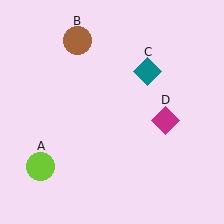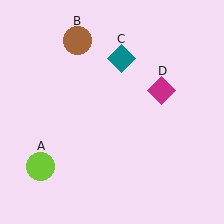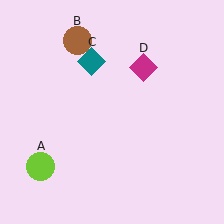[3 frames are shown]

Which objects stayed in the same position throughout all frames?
Lime circle (object A) and brown circle (object B) remained stationary.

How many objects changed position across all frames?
2 objects changed position: teal diamond (object C), magenta diamond (object D).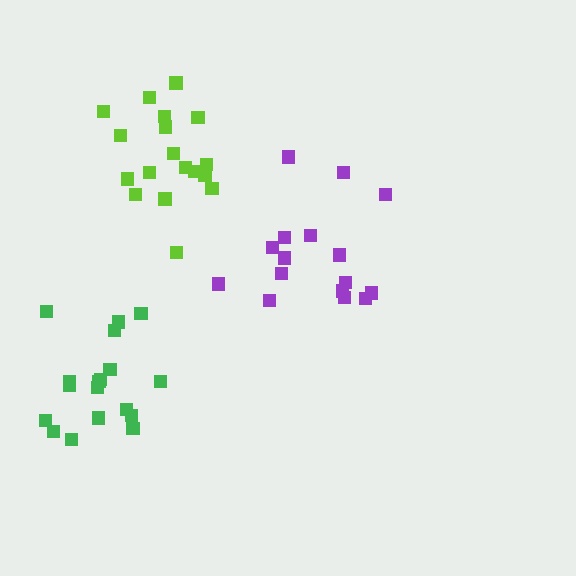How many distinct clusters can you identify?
There are 3 distinct clusters.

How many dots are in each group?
Group 1: 16 dots, Group 2: 18 dots, Group 3: 18 dots (52 total).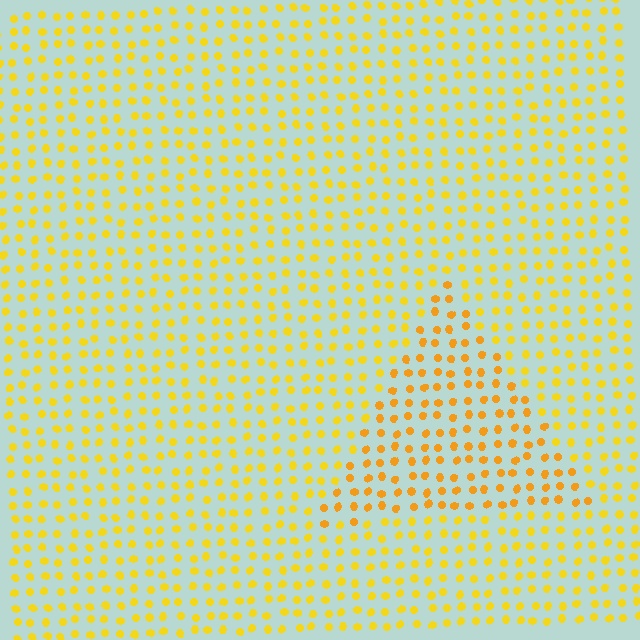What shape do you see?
I see a triangle.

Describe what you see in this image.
The image is filled with small yellow elements in a uniform arrangement. A triangle-shaped region is visible where the elements are tinted to a slightly different hue, forming a subtle color boundary.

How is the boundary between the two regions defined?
The boundary is defined purely by a slight shift in hue (about 17 degrees). Spacing, size, and orientation are identical on both sides.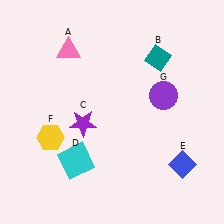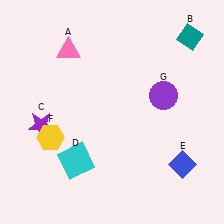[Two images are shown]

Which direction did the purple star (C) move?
The purple star (C) moved left.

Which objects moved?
The objects that moved are: the teal diamond (B), the purple star (C).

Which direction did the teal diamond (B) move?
The teal diamond (B) moved right.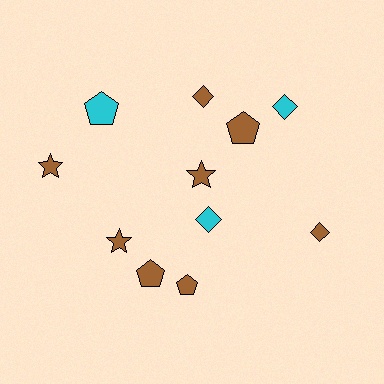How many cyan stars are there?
There are no cyan stars.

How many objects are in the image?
There are 11 objects.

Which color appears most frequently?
Brown, with 8 objects.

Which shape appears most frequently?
Diamond, with 4 objects.